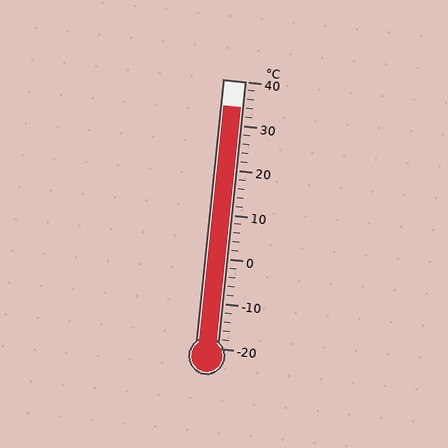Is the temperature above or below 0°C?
The temperature is above 0°C.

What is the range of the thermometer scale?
The thermometer scale ranges from -20°C to 40°C.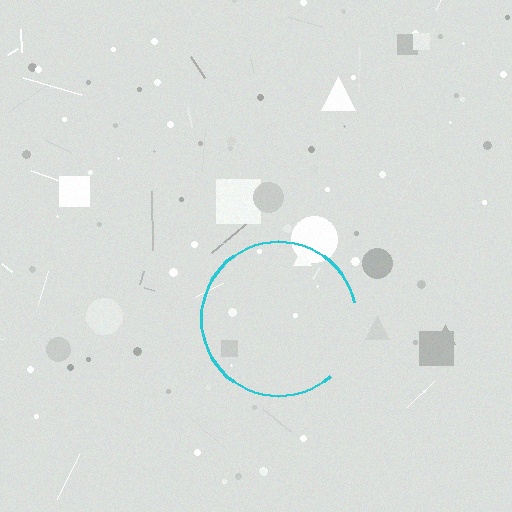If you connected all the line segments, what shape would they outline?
They would outline a circle.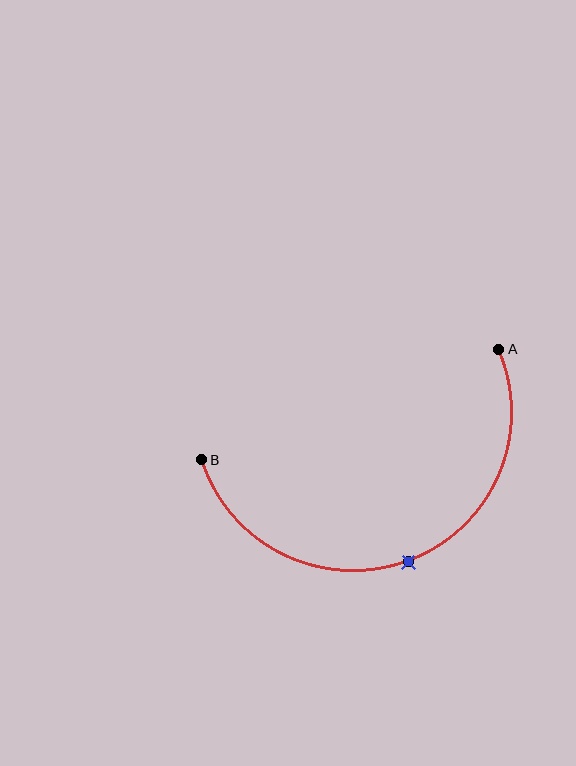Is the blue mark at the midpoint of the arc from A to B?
Yes. The blue mark lies on the arc at equal arc-length from both A and B — it is the arc midpoint.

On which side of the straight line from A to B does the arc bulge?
The arc bulges below the straight line connecting A and B.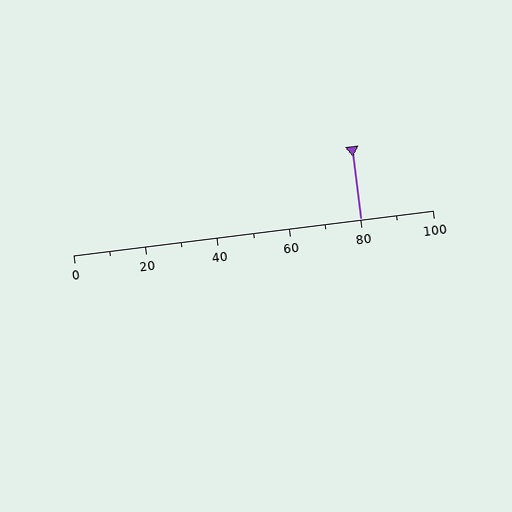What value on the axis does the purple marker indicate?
The marker indicates approximately 80.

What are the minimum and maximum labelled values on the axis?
The axis runs from 0 to 100.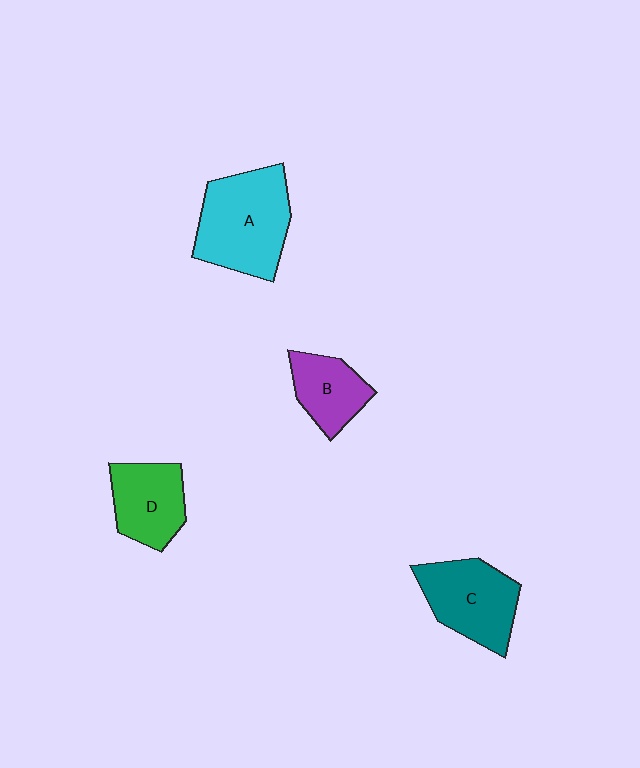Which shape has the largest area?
Shape A (cyan).